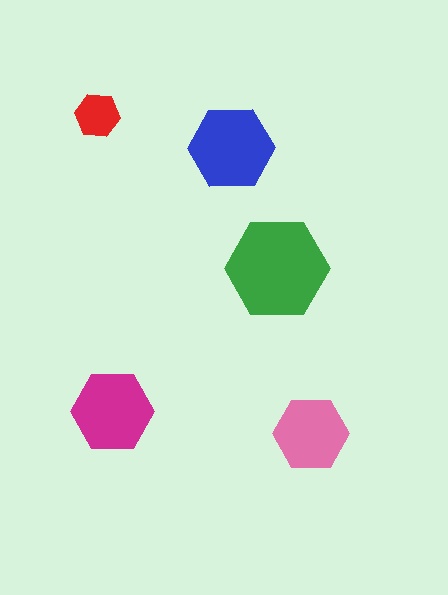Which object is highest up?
The red hexagon is topmost.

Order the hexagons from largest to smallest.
the green one, the blue one, the magenta one, the pink one, the red one.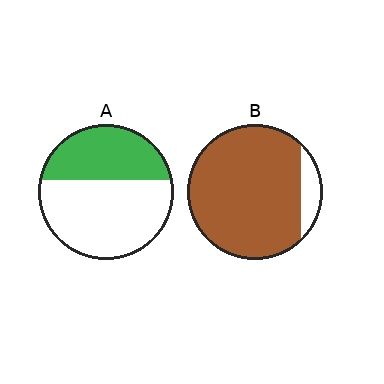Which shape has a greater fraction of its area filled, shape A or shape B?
Shape B.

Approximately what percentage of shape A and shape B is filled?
A is approximately 40% and B is approximately 90%.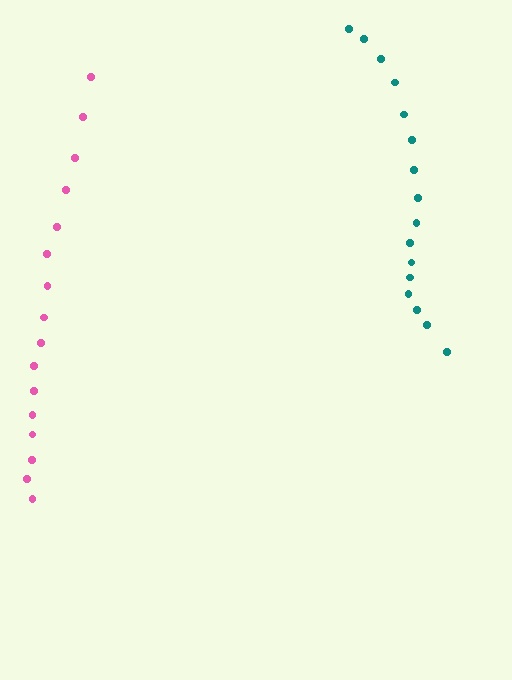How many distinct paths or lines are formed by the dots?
There are 2 distinct paths.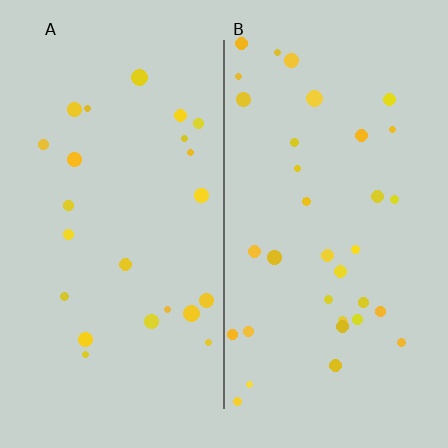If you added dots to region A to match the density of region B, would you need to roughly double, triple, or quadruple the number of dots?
Approximately double.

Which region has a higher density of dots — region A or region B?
B (the right).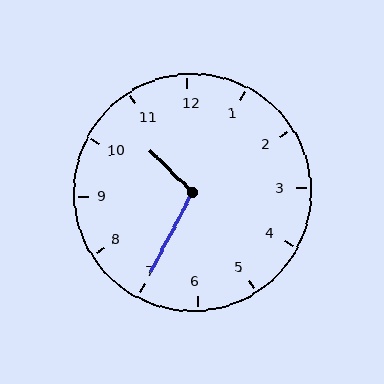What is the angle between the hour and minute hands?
Approximately 108 degrees.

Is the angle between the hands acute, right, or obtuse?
It is obtuse.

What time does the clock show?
10:35.